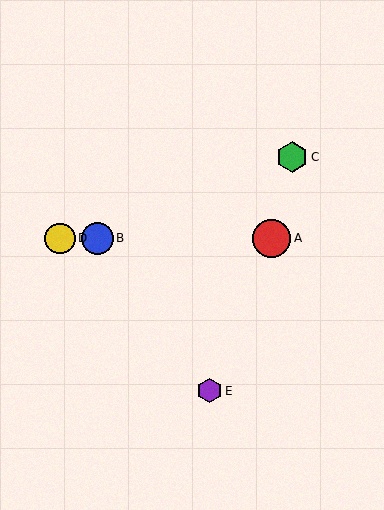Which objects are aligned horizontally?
Objects A, B, D are aligned horizontally.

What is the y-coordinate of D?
Object D is at y≈238.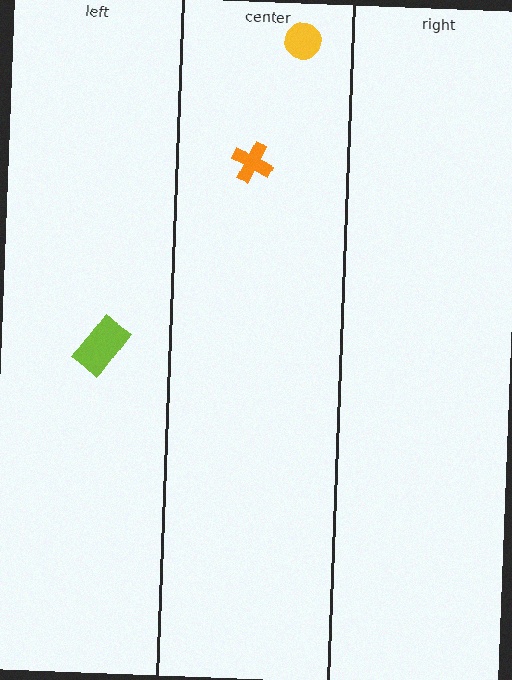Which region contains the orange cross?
The center region.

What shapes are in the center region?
The yellow circle, the orange cross.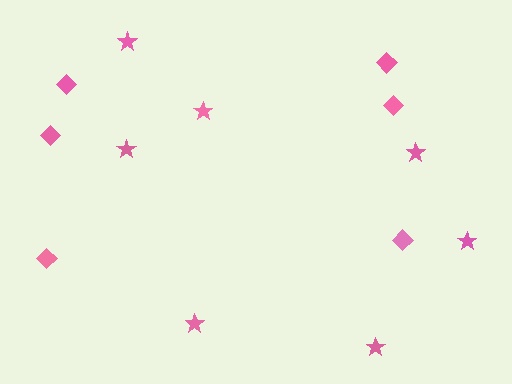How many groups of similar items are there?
There are 2 groups: one group of stars (7) and one group of diamonds (6).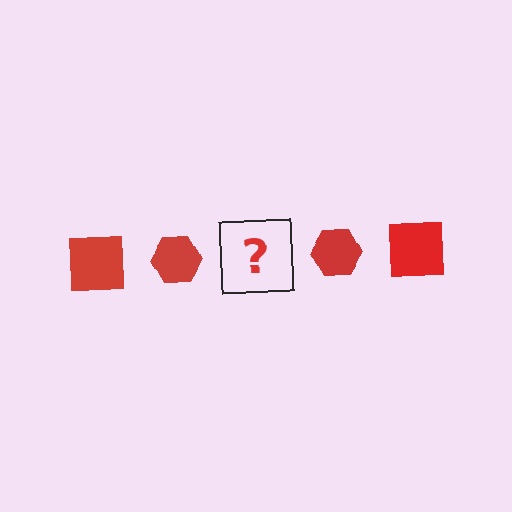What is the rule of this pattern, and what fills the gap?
The rule is that the pattern cycles through square, hexagon shapes in red. The gap should be filled with a red square.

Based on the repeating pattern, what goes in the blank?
The blank should be a red square.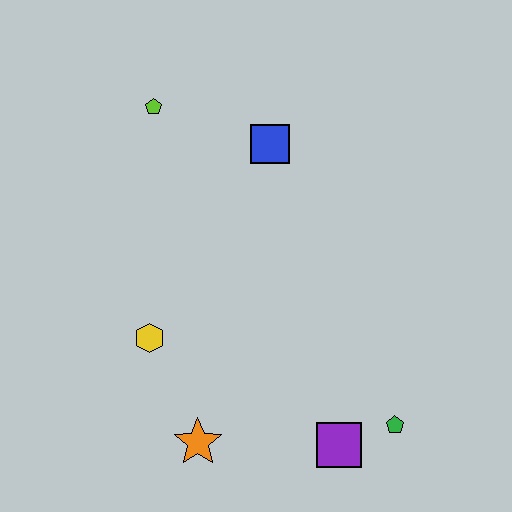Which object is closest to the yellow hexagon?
The orange star is closest to the yellow hexagon.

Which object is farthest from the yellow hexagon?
The green pentagon is farthest from the yellow hexagon.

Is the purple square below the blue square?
Yes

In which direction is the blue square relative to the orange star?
The blue square is above the orange star.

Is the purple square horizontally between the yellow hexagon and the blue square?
No